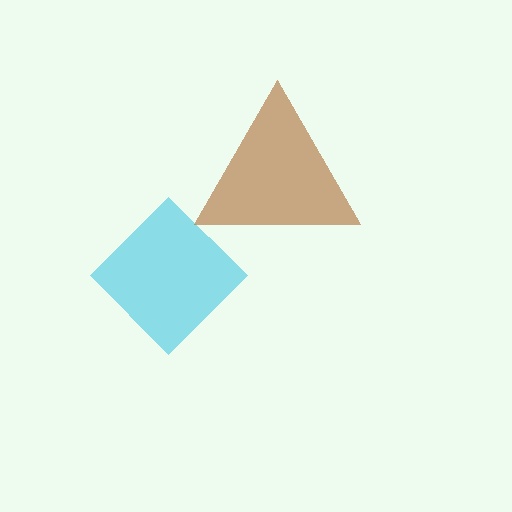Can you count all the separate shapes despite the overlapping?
Yes, there are 2 separate shapes.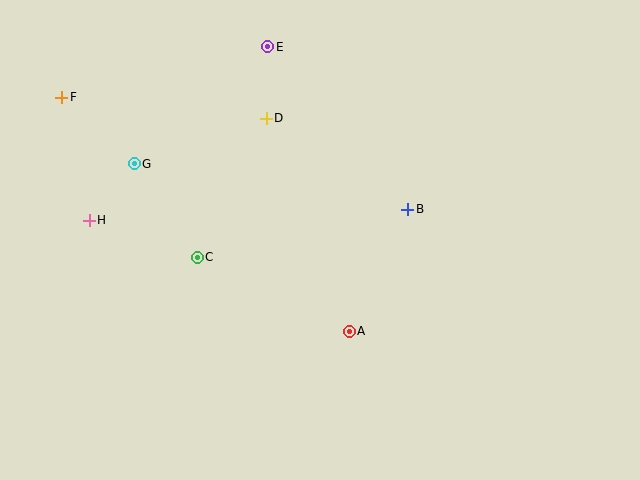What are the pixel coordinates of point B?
Point B is at (408, 209).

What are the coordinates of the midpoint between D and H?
The midpoint between D and H is at (178, 169).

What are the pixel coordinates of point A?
Point A is at (349, 331).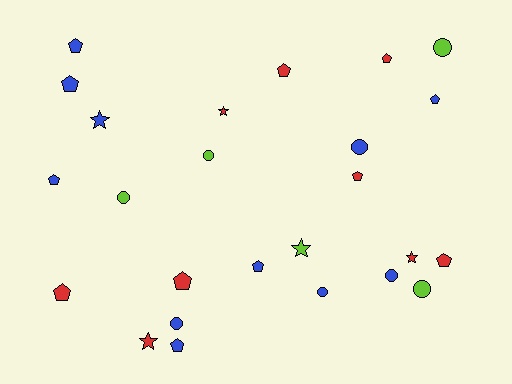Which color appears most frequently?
Blue, with 11 objects.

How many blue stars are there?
There is 1 blue star.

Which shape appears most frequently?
Pentagon, with 12 objects.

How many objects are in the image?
There are 25 objects.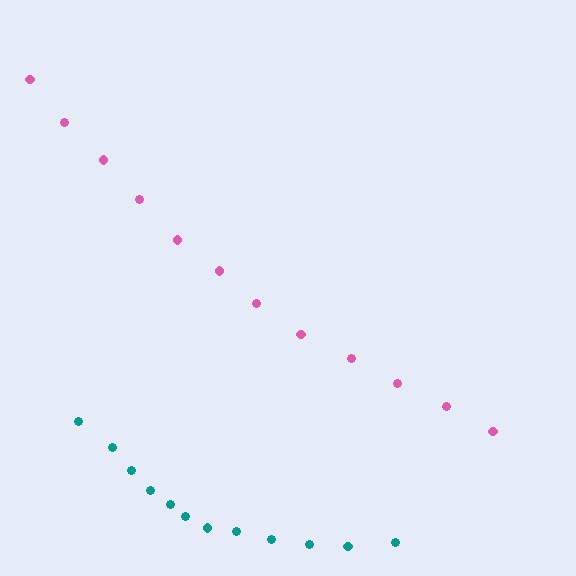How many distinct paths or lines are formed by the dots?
There are 2 distinct paths.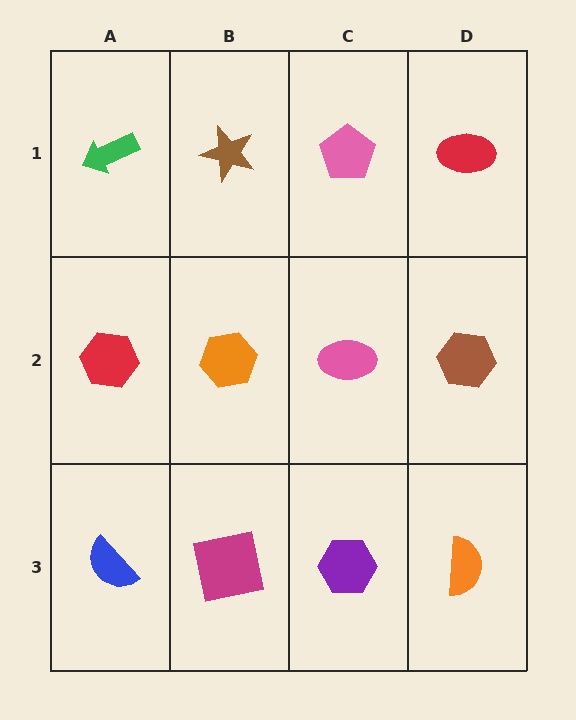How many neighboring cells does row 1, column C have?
3.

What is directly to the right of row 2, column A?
An orange hexagon.